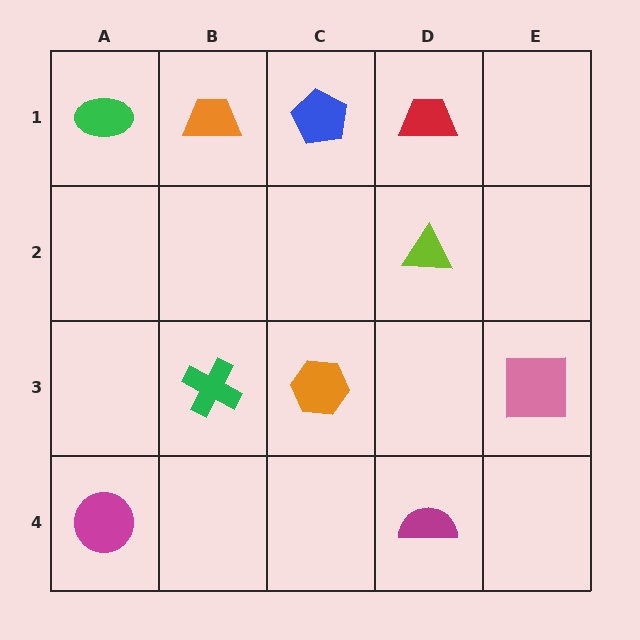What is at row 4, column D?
A magenta semicircle.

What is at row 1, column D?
A red trapezoid.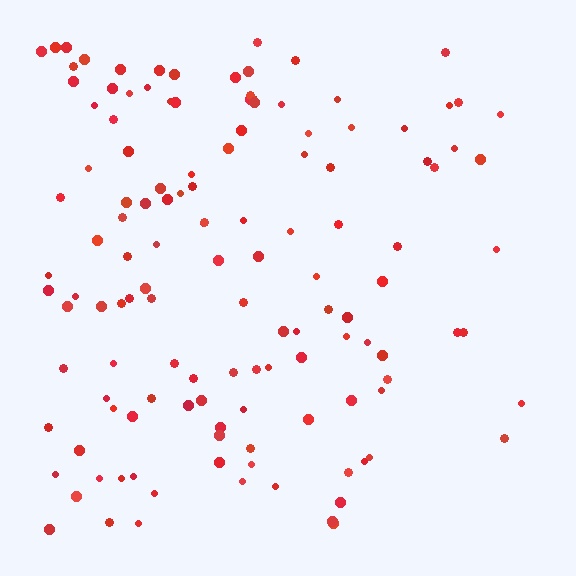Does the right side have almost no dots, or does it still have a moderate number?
Still a moderate number, just noticeably fewer than the left.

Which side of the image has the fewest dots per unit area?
The right.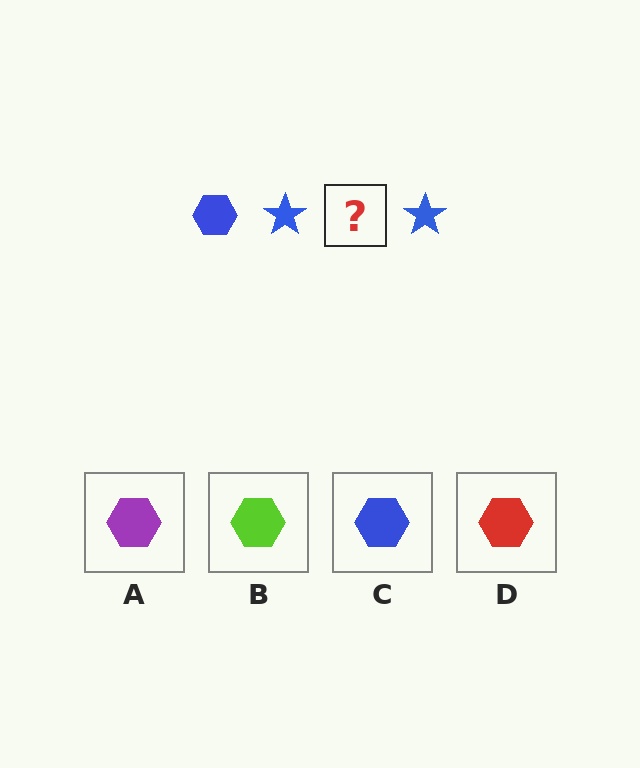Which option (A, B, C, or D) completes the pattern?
C.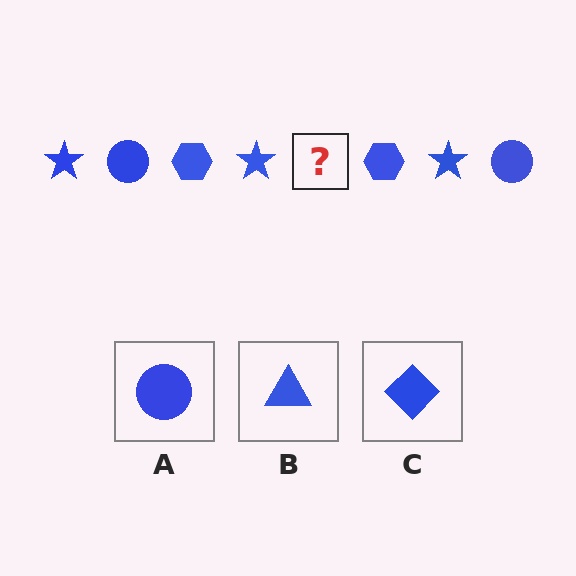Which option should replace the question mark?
Option A.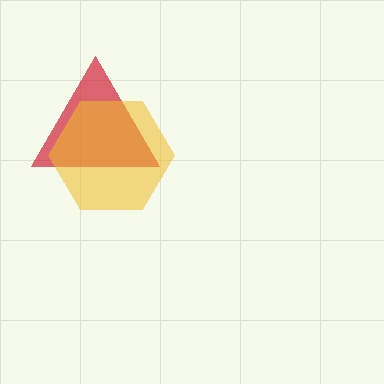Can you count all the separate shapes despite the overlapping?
Yes, there are 2 separate shapes.